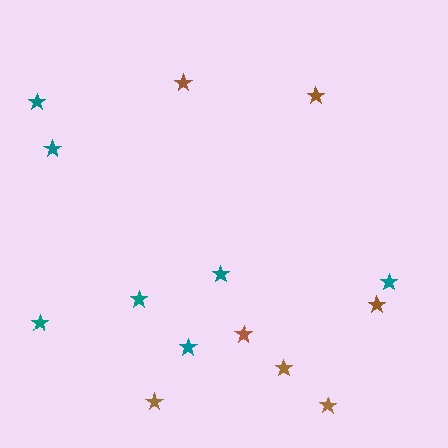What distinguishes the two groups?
There are 2 groups: one group of teal stars (7) and one group of brown stars (7).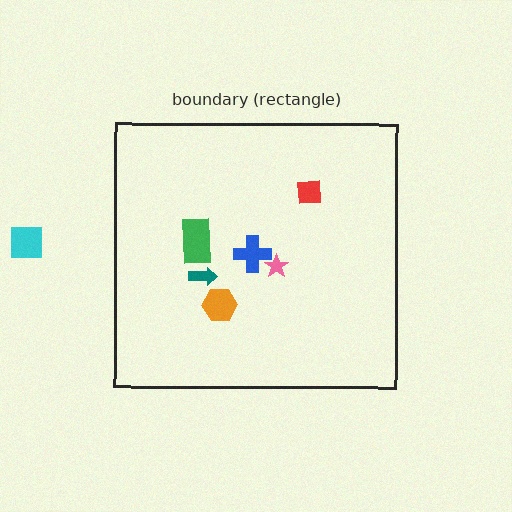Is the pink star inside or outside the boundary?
Inside.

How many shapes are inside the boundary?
6 inside, 1 outside.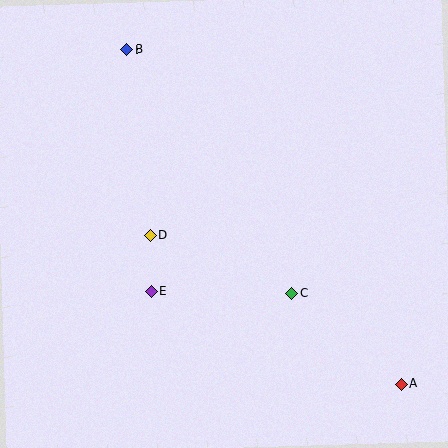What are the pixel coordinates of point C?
Point C is at (292, 293).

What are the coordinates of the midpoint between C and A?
The midpoint between C and A is at (347, 339).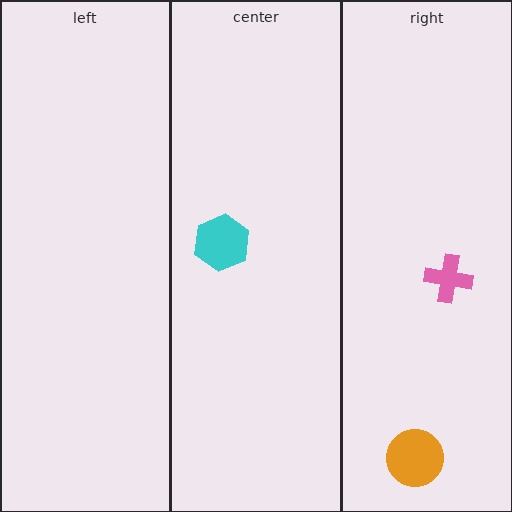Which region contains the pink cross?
The right region.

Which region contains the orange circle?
The right region.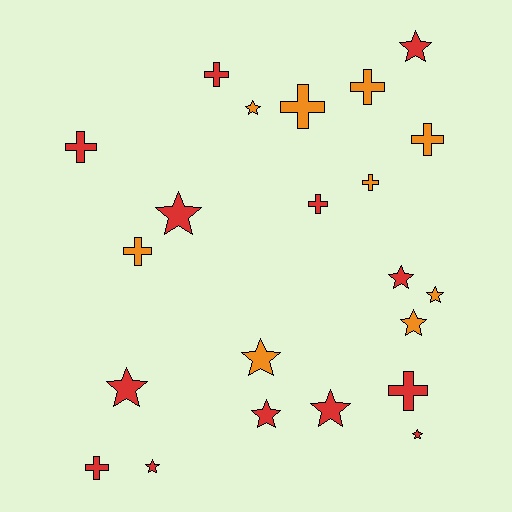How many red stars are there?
There are 8 red stars.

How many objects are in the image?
There are 22 objects.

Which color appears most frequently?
Red, with 13 objects.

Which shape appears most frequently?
Star, with 12 objects.